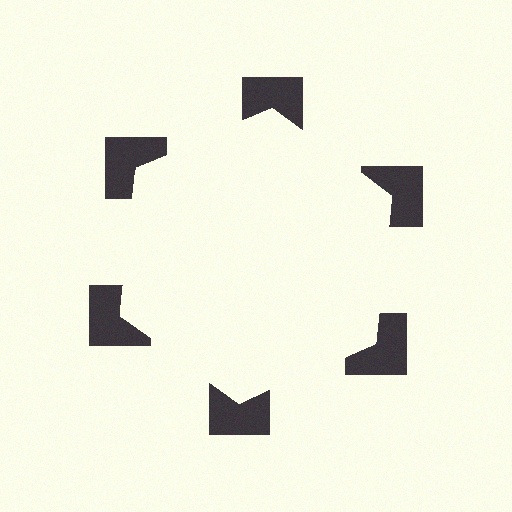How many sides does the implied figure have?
6 sides.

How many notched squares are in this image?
There are 6 — one at each vertex of the illusory hexagon.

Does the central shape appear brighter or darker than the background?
It typically appears slightly brighter than the background, even though no actual brightness change is drawn.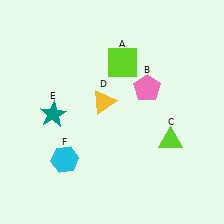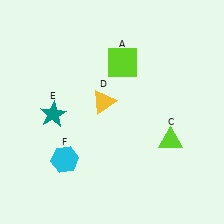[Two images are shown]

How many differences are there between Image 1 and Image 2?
There is 1 difference between the two images.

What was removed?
The pink pentagon (B) was removed in Image 2.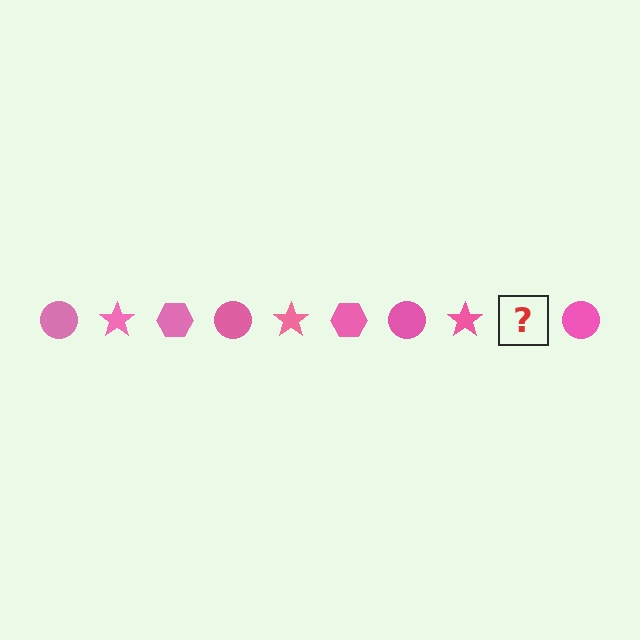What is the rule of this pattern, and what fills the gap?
The rule is that the pattern cycles through circle, star, hexagon shapes in pink. The gap should be filled with a pink hexagon.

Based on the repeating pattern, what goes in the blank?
The blank should be a pink hexagon.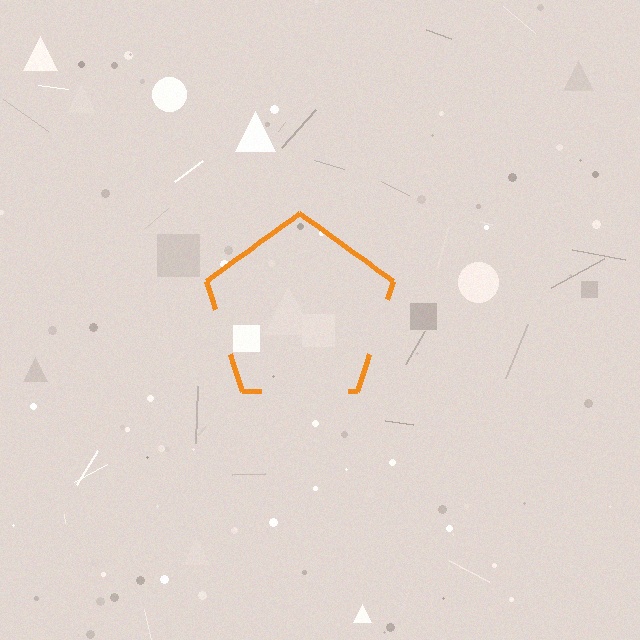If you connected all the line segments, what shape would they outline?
They would outline a pentagon.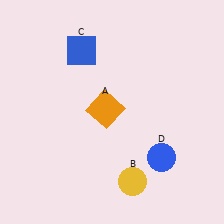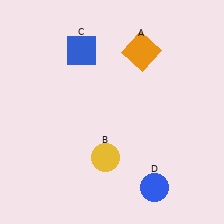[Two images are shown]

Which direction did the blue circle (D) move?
The blue circle (D) moved down.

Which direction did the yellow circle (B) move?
The yellow circle (B) moved left.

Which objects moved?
The objects that moved are: the orange square (A), the yellow circle (B), the blue circle (D).